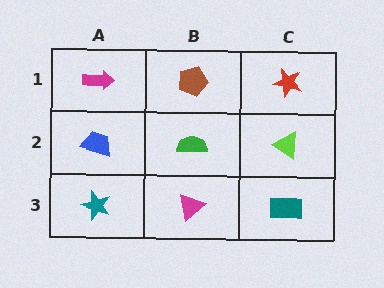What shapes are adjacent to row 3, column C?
A lime triangle (row 2, column C), a magenta triangle (row 3, column B).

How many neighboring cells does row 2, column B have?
4.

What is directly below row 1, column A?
A blue trapezoid.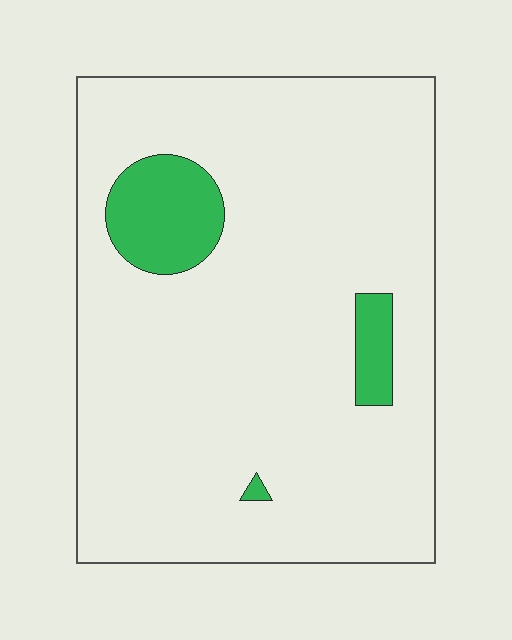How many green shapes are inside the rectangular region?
3.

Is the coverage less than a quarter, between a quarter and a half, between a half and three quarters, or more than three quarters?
Less than a quarter.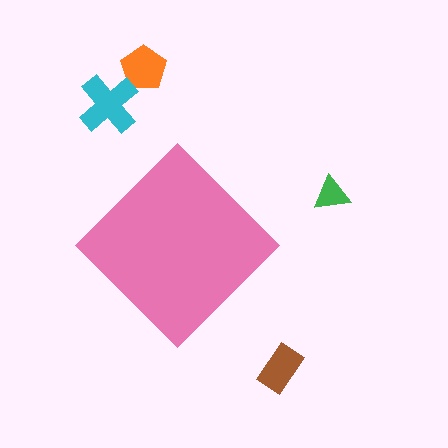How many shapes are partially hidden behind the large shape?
0 shapes are partially hidden.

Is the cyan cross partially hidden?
No, the cyan cross is fully visible.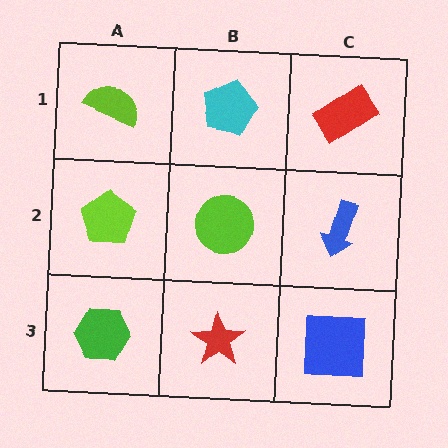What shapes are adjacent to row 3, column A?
A lime pentagon (row 2, column A), a red star (row 3, column B).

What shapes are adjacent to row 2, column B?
A cyan pentagon (row 1, column B), a red star (row 3, column B), a lime pentagon (row 2, column A), a blue arrow (row 2, column C).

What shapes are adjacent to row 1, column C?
A blue arrow (row 2, column C), a cyan pentagon (row 1, column B).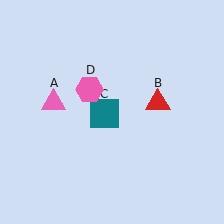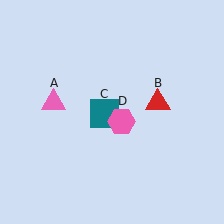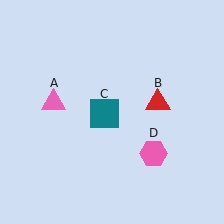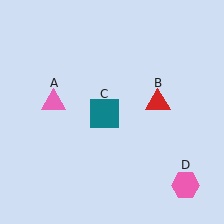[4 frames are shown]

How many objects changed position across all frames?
1 object changed position: pink hexagon (object D).